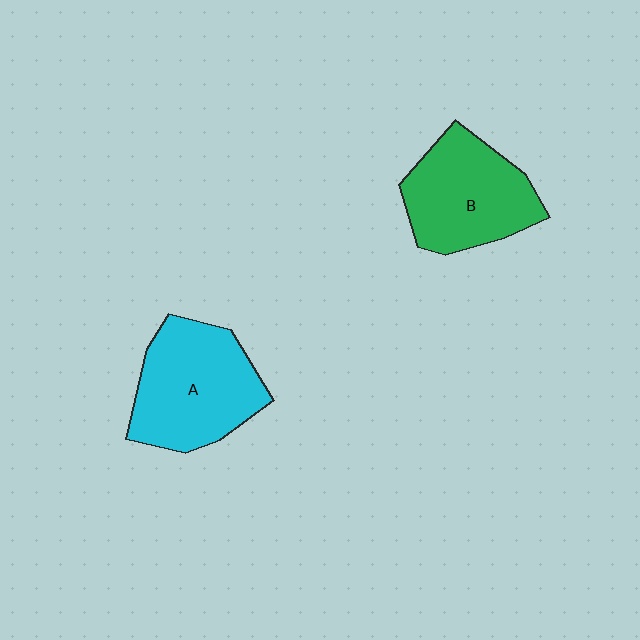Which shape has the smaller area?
Shape B (green).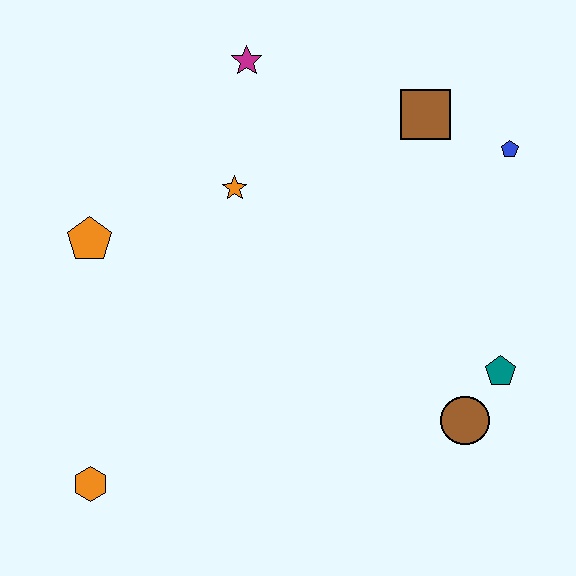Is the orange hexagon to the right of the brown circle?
No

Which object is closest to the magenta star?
The orange star is closest to the magenta star.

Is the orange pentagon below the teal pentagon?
No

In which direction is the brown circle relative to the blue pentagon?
The brown circle is below the blue pentagon.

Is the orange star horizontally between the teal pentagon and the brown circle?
No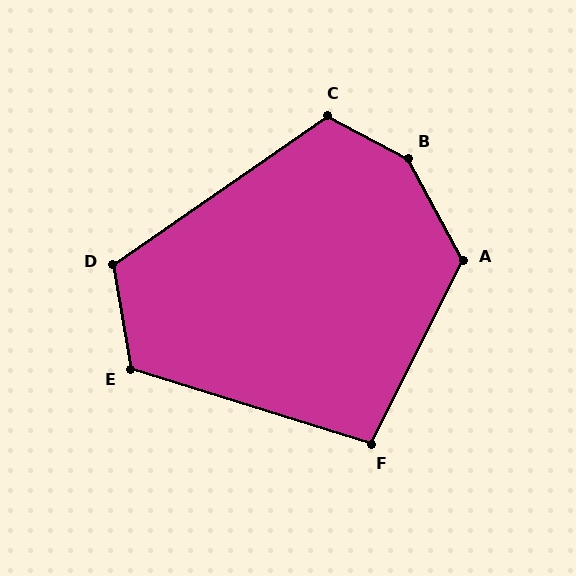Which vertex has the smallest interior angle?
F, at approximately 99 degrees.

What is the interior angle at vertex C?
Approximately 117 degrees (obtuse).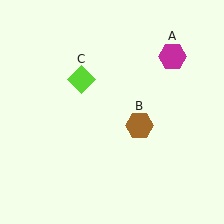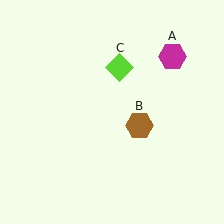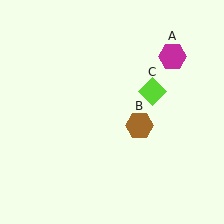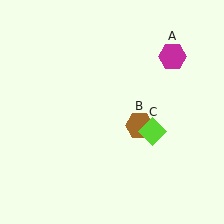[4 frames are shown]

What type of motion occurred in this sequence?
The lime diamond (object C) rotated clockwise around the center of the scene.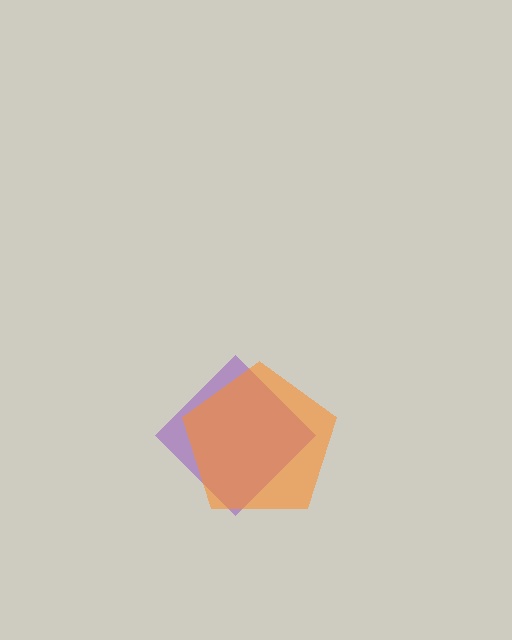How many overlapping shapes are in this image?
There are 2 overlapping shapes in the image.